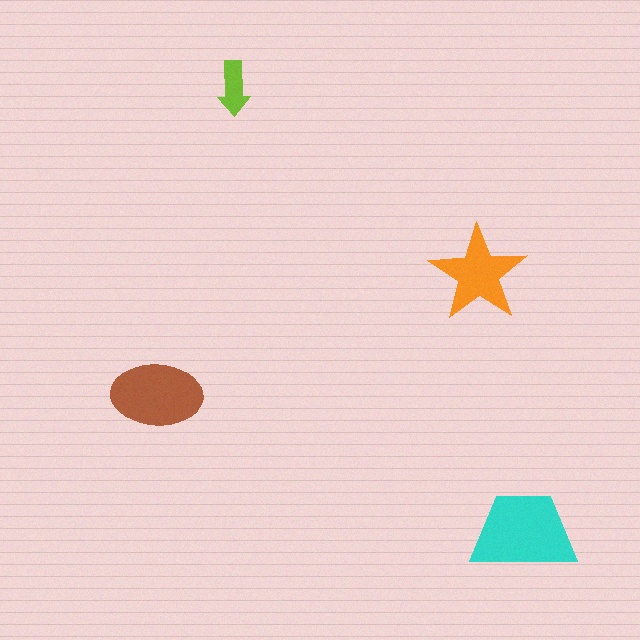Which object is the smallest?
The lime arrow.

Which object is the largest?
The cyan trapezoid.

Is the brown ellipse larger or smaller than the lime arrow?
Larger.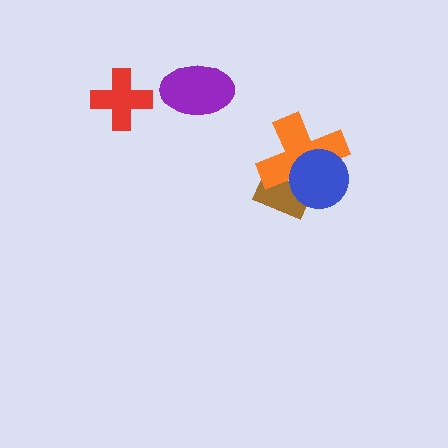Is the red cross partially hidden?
No, no other shape covers it.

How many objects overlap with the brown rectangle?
2 objects overlap with the brown rectangle.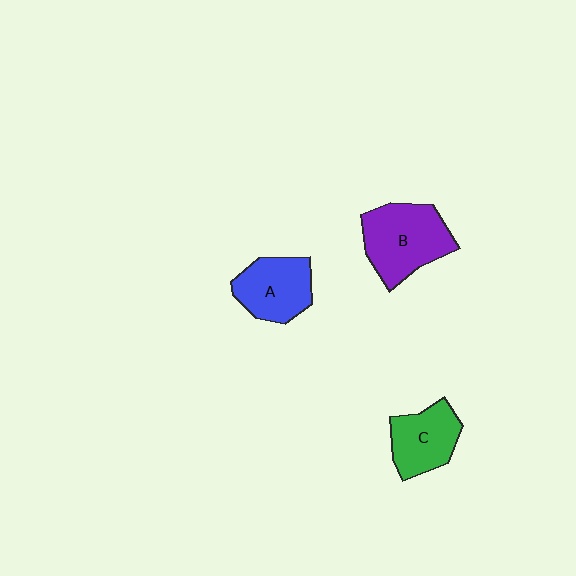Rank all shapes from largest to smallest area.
From largest to smallest: B (purple), A (blue), C (green).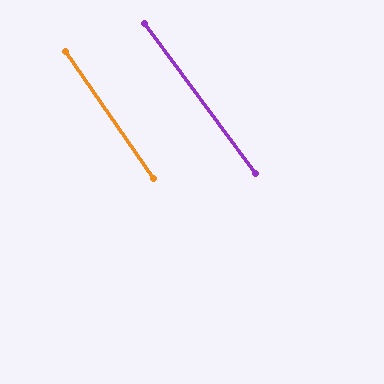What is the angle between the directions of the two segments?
Approximately 2 degrees.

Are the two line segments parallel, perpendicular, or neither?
Parallel — their directions differ by only 1.7°.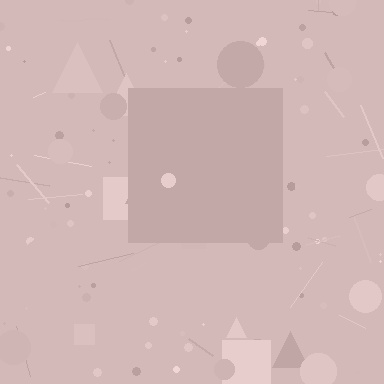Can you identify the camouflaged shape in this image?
The camouflaged shape is a square.